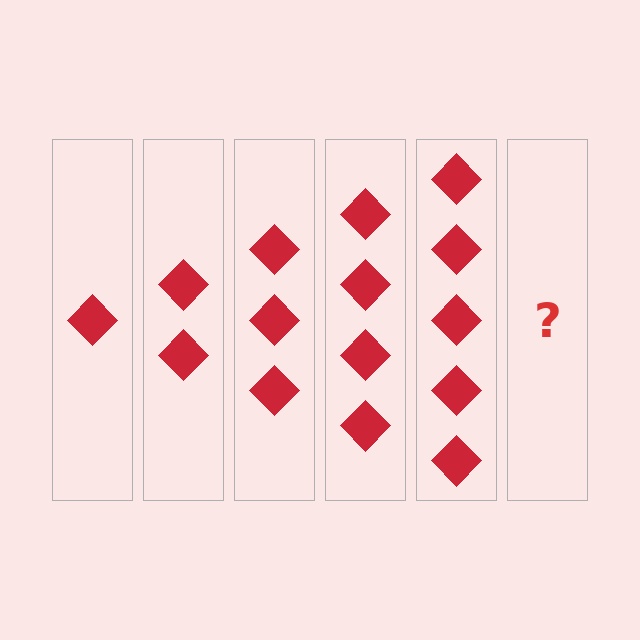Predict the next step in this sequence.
The next step is 6 diamonds.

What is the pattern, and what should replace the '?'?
The pattern is that each step adds one more diamond. The '?' should be 6 diamonds.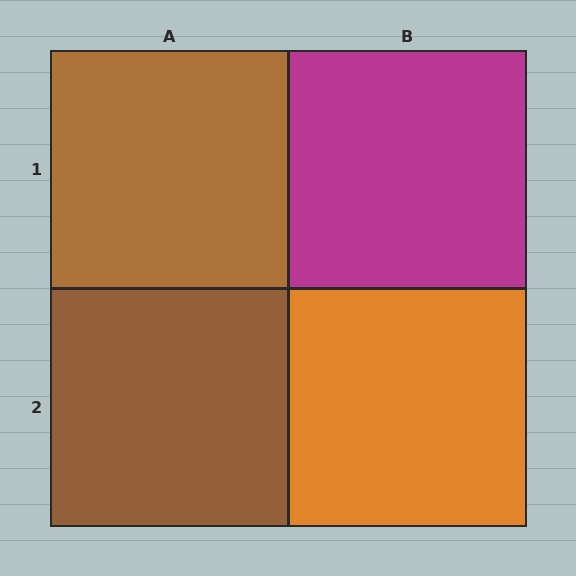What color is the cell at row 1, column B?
Magenta.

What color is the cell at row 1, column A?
Brown.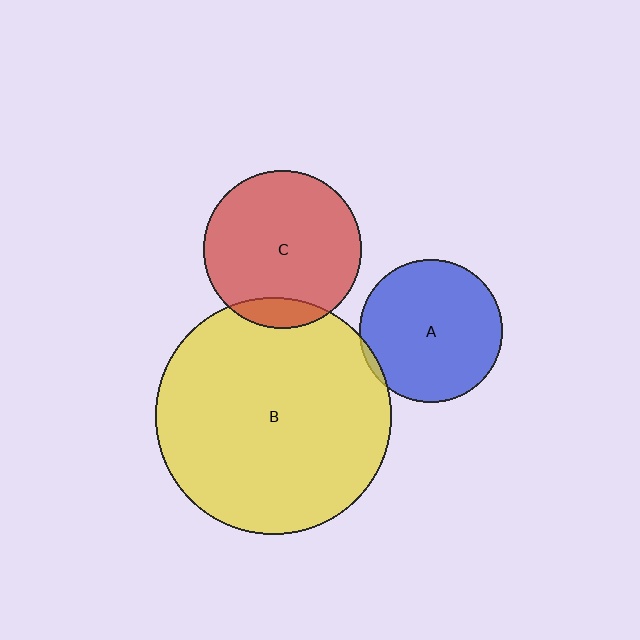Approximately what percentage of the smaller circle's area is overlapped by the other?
Approximately 10%.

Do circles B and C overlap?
Yes.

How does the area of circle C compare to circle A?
Approximately 1.2 times.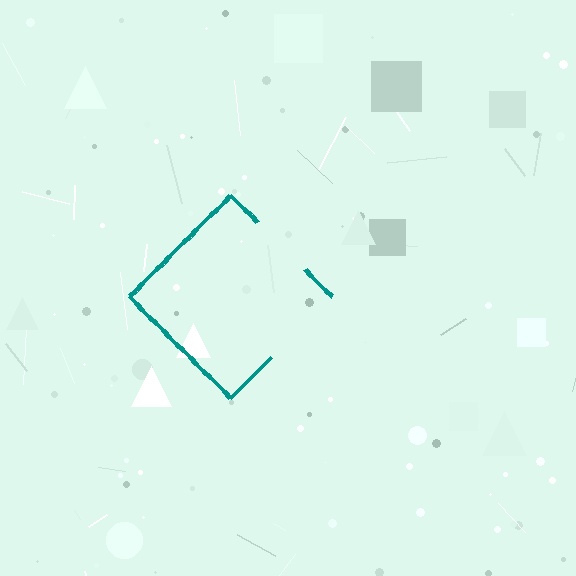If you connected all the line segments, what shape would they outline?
They would outline a diamond.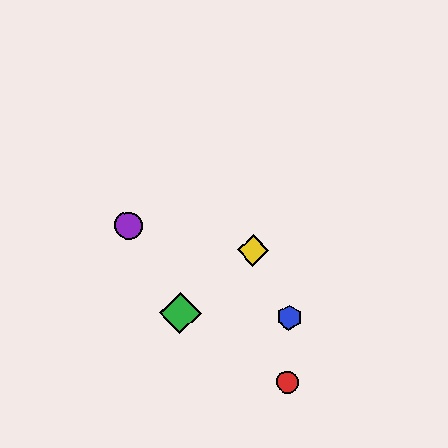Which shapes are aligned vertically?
The red circle, the blue hexagon are aligned vertically.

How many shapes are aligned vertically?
2 shapes (the red circle, the blue hexagon) are aligned vertically.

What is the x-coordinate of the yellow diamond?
The yellow diamond is at x≈253.